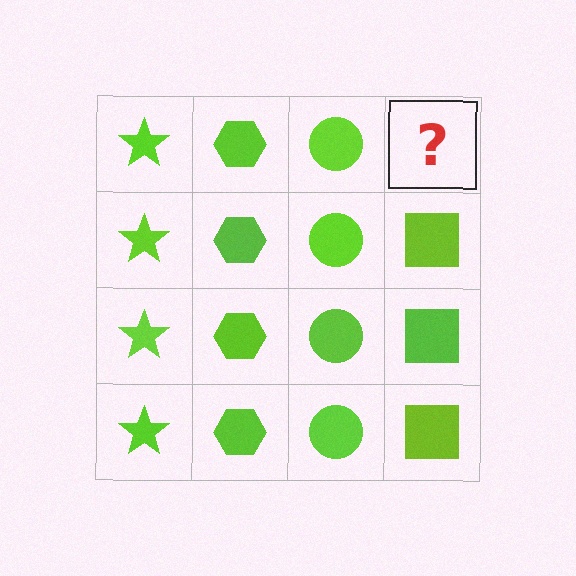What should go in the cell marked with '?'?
The missing cell should contain a lime square.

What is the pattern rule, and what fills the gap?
The rule is that each column has a consistent shape. The gap should be filled with a lime square.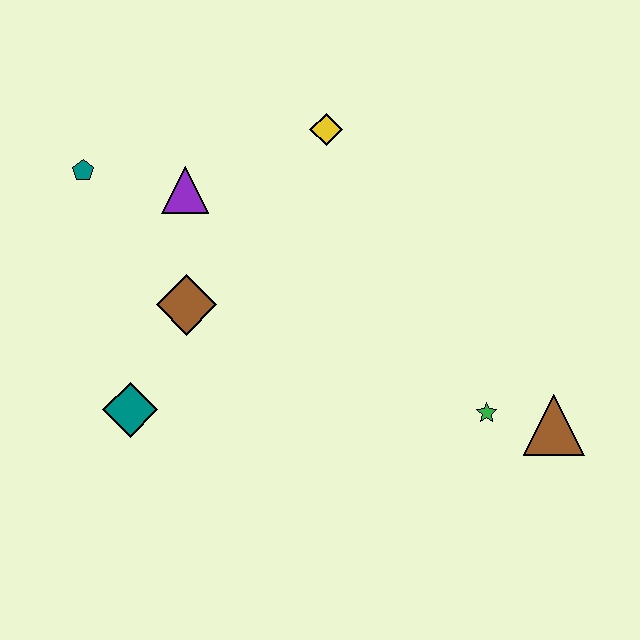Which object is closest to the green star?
The brown triangle is closest to the green star.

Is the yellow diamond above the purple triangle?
Yes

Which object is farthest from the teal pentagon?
The brown triangle is farthest from the teal pentagon.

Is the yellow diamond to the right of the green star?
No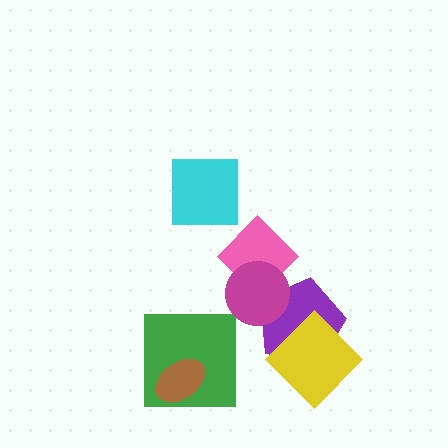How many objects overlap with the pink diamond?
1 object overlaps with the pink diamond.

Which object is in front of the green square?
The brown ellipse is in front of the green square.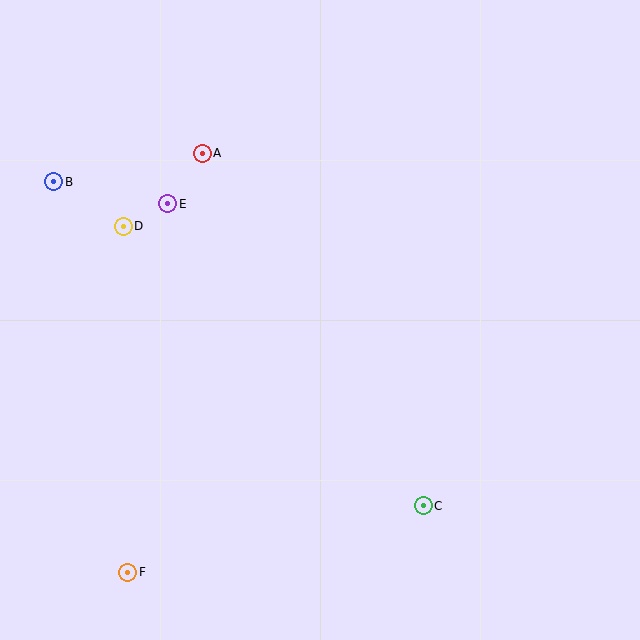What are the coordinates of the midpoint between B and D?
The midpoint between B and D is at (89, 204).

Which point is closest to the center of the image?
Point E at (168, 204) is closest to the center.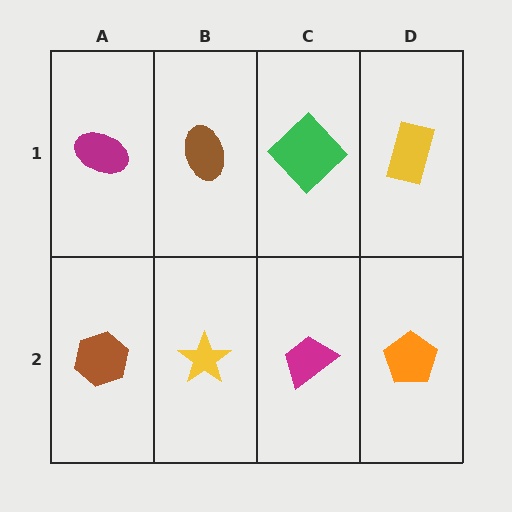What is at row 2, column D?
An orange pentagon.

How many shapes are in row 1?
4 shapes.